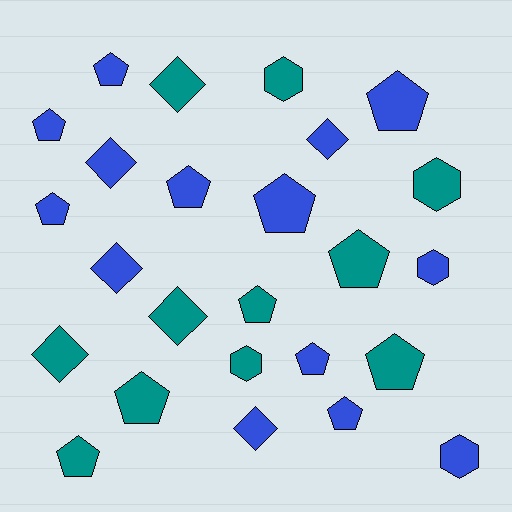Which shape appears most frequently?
Pentagon, with 13 objects.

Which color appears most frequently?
Blue, with 14 objects.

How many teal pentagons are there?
There are 5 teal pentagons.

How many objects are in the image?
There are 25 objects.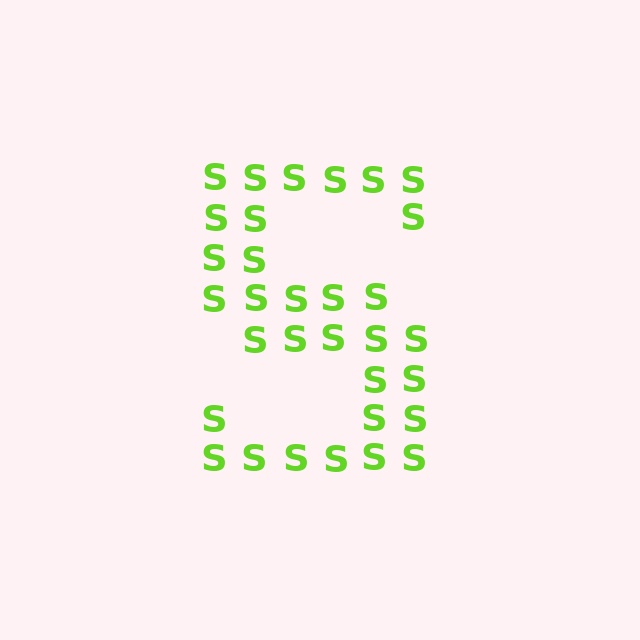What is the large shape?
The large shape is the letter S.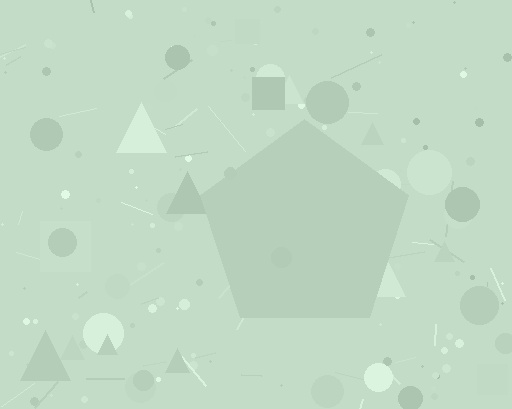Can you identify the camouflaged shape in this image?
The camouflaged shape is a pentagon.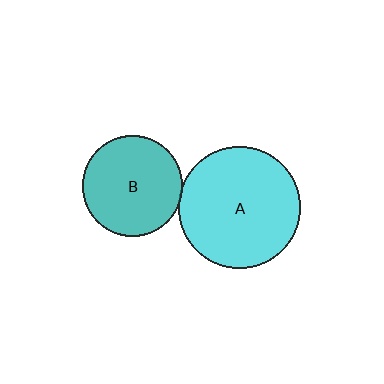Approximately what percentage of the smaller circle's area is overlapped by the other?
Approximately 5%.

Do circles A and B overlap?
Yes.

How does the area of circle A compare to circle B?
Approximately 1.5 times.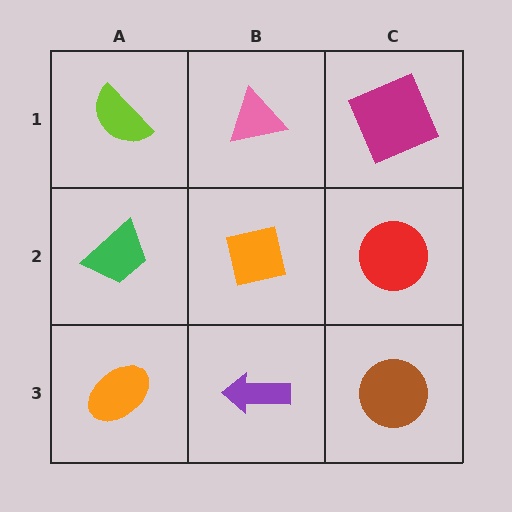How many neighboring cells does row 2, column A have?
3.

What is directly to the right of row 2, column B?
A red circle.